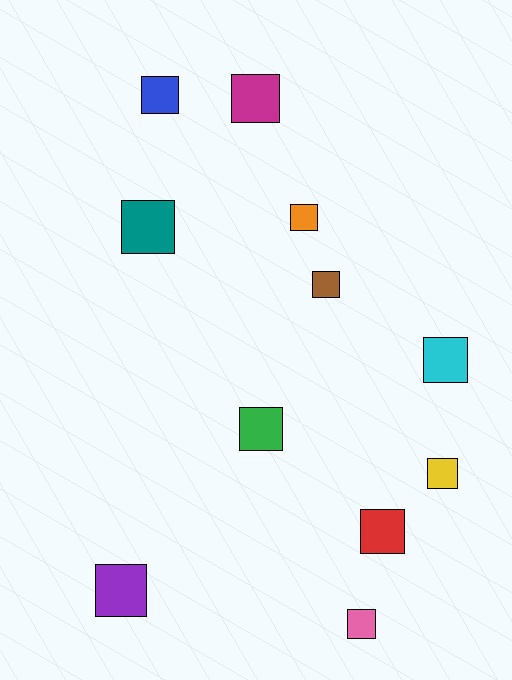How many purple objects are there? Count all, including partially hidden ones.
There is 1 purple object.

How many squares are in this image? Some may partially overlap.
There are 11 squares.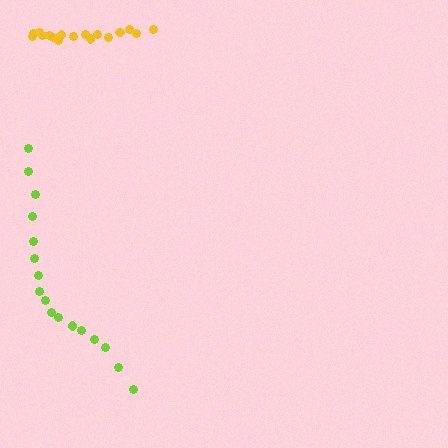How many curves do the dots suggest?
There are 2 distinct paths.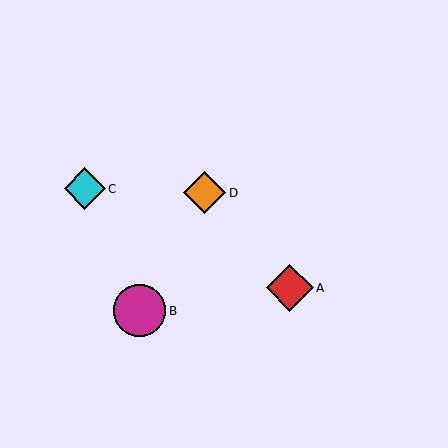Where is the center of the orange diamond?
The center of the orange diamond is at (205, 193).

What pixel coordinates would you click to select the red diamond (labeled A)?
Click at (290, 288) to select the red diamond A.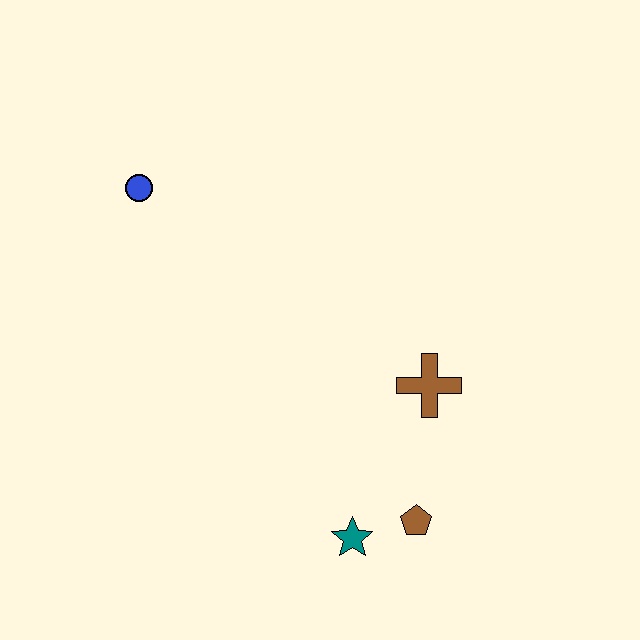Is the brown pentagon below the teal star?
No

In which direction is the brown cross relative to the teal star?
The brown cross is above the teal star.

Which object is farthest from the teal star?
The blue circle is farthest from the teal star.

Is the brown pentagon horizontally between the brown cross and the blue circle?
Yes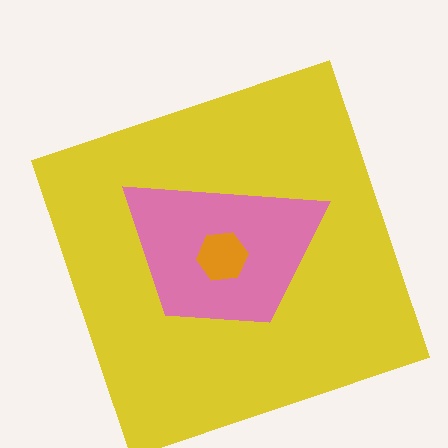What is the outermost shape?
The yellow square.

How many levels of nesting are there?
3.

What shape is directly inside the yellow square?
The pink trapezoid.